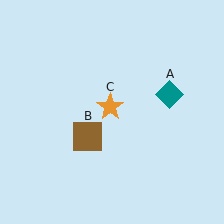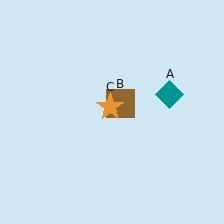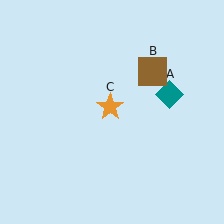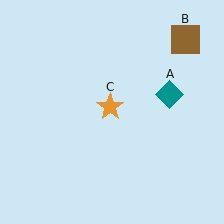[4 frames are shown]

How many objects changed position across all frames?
1 object changed position: brown square (object B).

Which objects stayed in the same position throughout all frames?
Teal diamond (object A) and orange star (object C) remained stationary.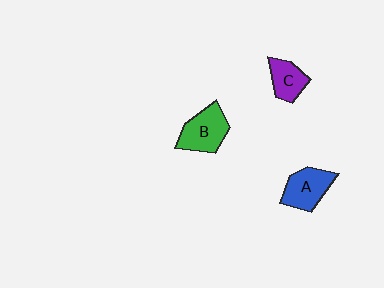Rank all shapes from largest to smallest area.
From largest to smallest: B (green), A (blue), C (purple).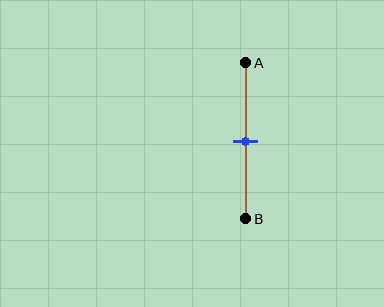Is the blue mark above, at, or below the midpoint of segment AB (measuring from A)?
The blue mark is approximately at the midpoint of segment AB.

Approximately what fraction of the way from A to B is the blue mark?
The blue mark is approximately 50% of the way from A to B.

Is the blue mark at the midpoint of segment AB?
Yes, the mark is approximately at the midpoint.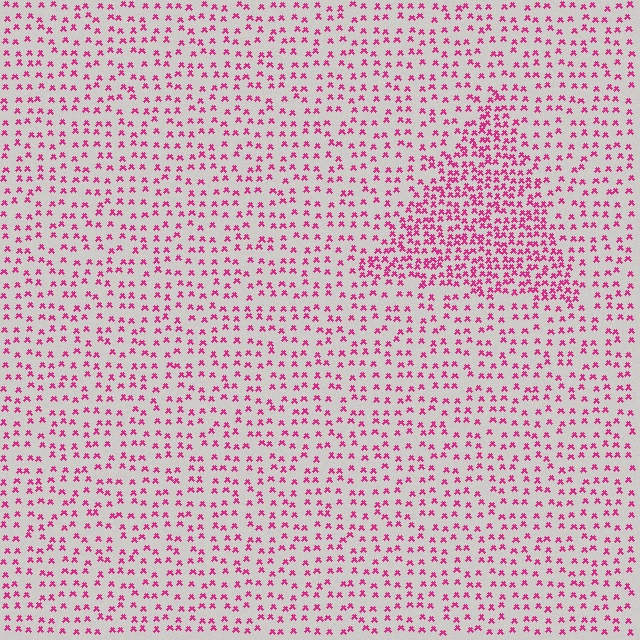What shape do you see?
I see a triangle.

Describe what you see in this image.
The image contains small magenta elements arranged at two different densities. A triangle-shaped region is visible where the elements are more densely packed than the surrounding area.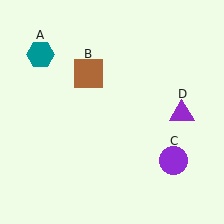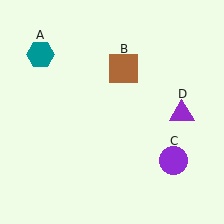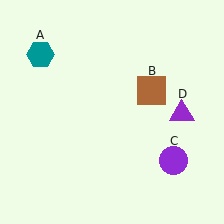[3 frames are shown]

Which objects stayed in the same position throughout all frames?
Teal hexagon (object A) and purple circle (object C) and purple triangle (object D) remained stationary.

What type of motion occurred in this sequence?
The brown square (object B) rotated clockwise around the center of the scene.